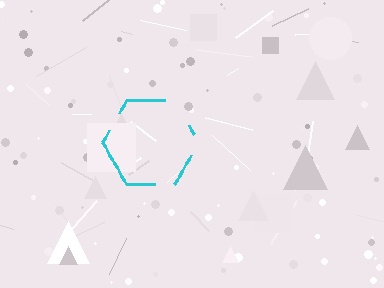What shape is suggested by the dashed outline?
The dashed outline suggests a hexagon.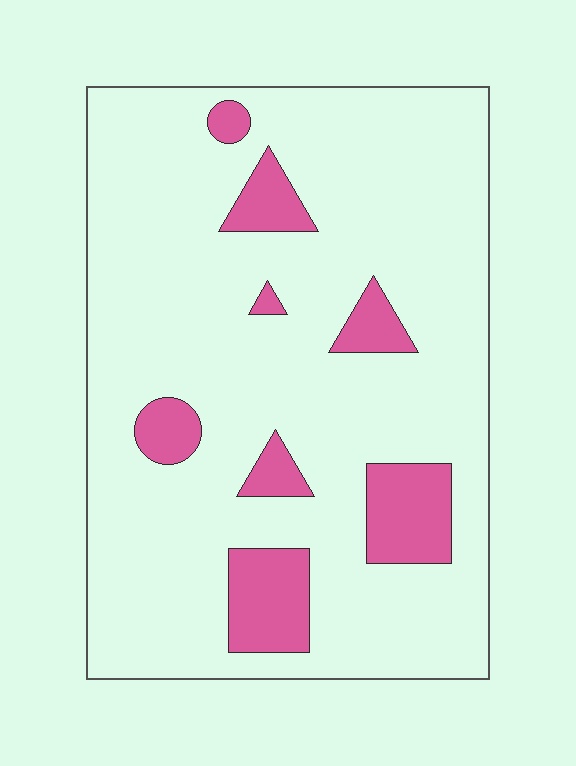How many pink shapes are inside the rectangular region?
8.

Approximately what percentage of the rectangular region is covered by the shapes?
Approximately 15%.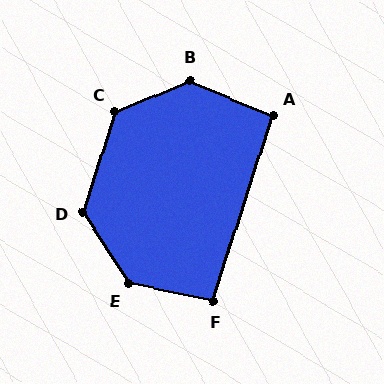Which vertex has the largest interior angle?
E, at approximately 135 degrees.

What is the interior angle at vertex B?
Approximately 135 degrees (obtuse).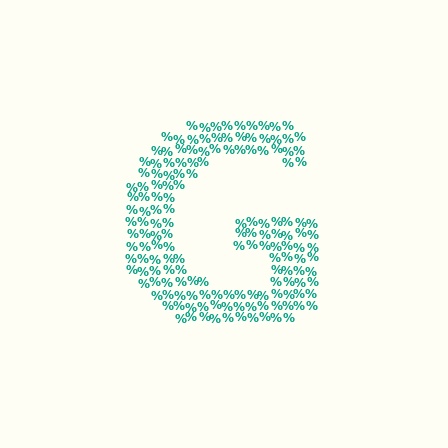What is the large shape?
The large shape is the letter G.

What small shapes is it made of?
It is made of small percent signs.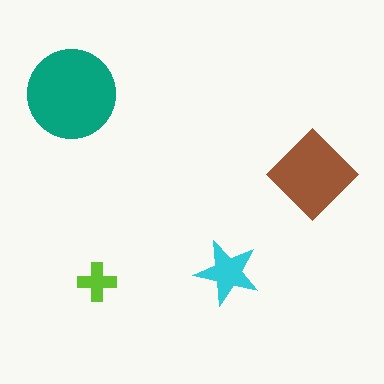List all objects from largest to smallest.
The teal circle, the brown diamond, the cyan star, the lime cross.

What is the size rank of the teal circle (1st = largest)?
1st.